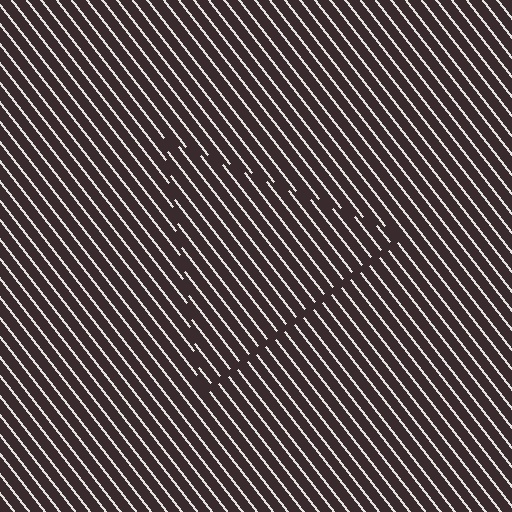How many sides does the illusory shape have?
3 sides — the line-ends trace a triangle.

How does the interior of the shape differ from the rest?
The interior of the shape contains the same grating, shifted by half a period — the contour is defined by the phase discontinuity where line-ends from the inner and outer gratings abut.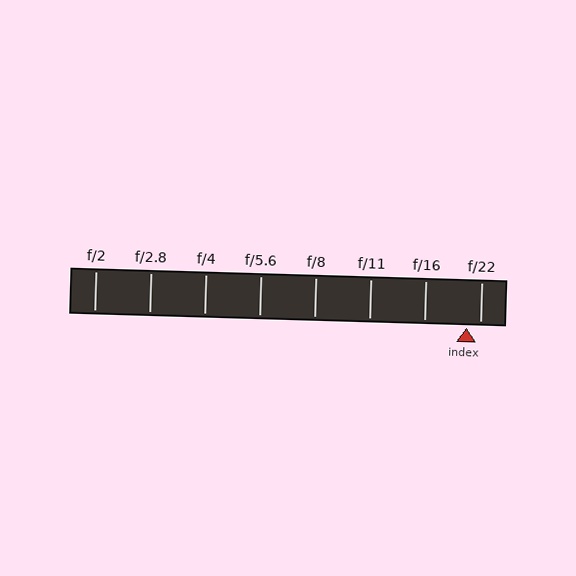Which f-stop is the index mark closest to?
The index mark is closest to f/22.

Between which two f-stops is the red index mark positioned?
The index mark is between f/16 and f/22.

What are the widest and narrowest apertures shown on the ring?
The widest aperture shown is f/2 and the narrowest is f/22.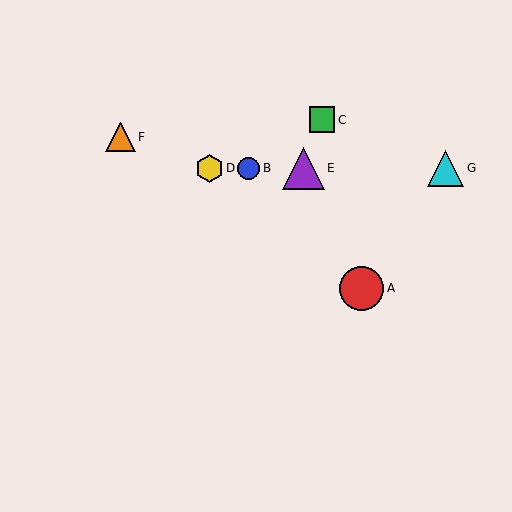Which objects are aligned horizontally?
Objects B, D, E, G are aligned horizontally.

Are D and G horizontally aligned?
Yes, both are at y≈168.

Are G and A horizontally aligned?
No, G is at y≈168 and A is at y≈288.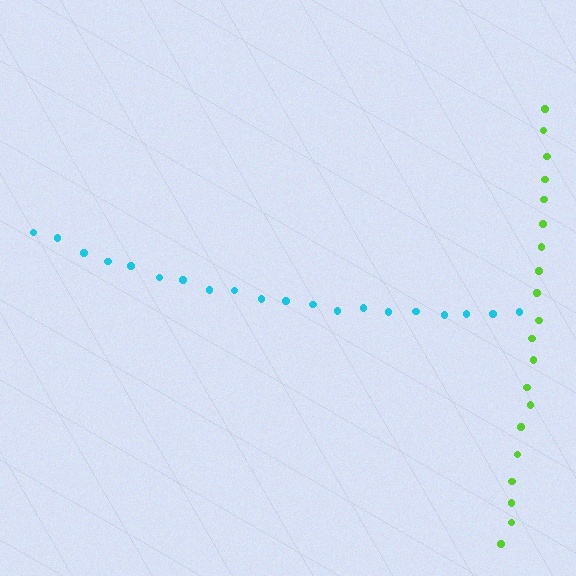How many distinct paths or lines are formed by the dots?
There are 2 distinct paths.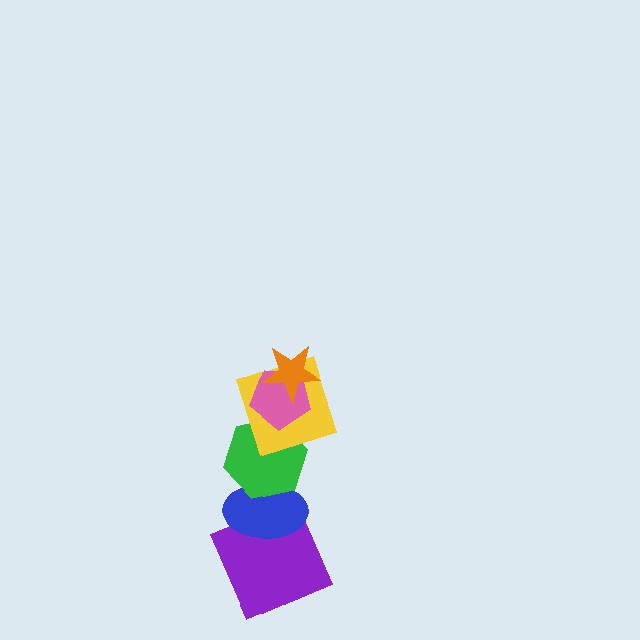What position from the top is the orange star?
The orange star is 1st from the top.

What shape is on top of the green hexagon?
The yellow square is on top of the green hexagon.